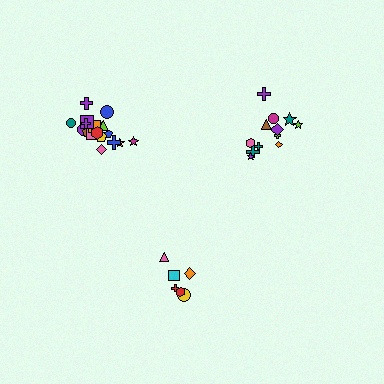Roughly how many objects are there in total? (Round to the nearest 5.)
Roughly 35 objects in total.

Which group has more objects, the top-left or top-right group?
The top-left group.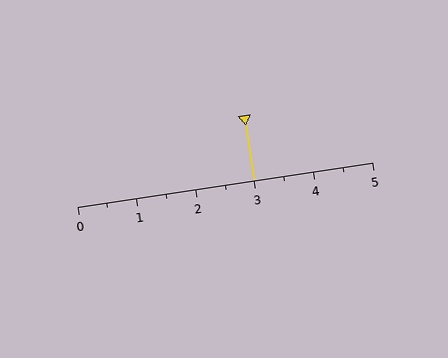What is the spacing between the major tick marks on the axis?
The major ticks are spaced 1 apart.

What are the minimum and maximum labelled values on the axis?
The axis runs from 0 to 5.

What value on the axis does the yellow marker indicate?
The marker indicates approximately 3.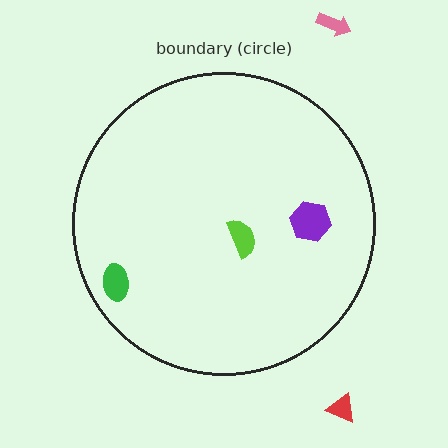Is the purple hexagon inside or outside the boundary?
Inside.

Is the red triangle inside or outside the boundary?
Outside.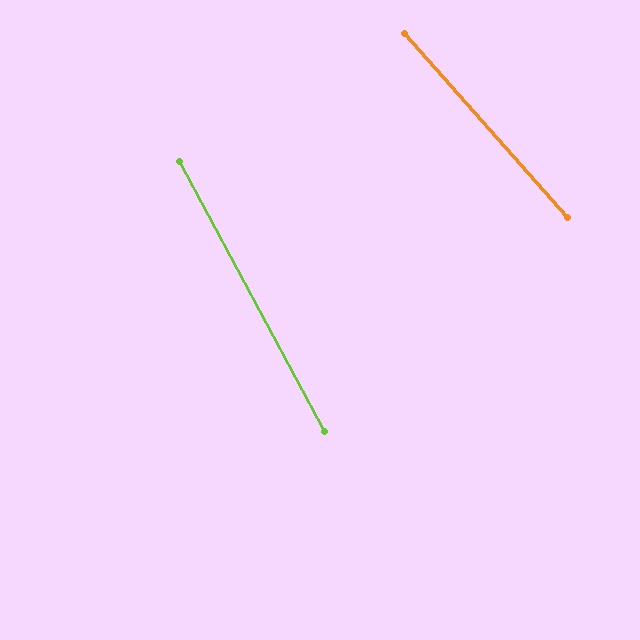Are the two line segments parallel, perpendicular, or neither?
Neither parallel nor perpendicular — they differ by about 13°.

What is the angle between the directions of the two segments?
Approximately 13 degrees.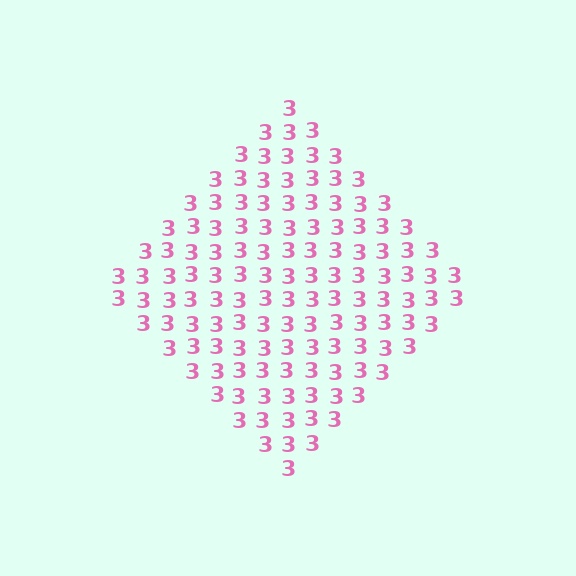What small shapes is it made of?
It is made of small digit 3's.